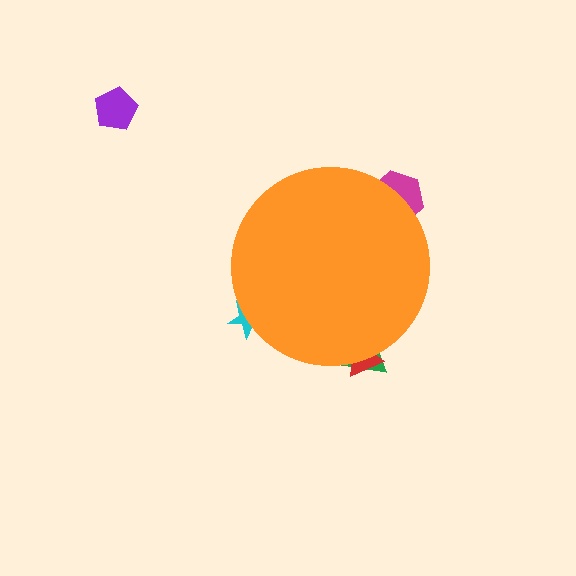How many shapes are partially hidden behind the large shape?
4 shapes are partially hidden.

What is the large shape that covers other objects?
An orange circle.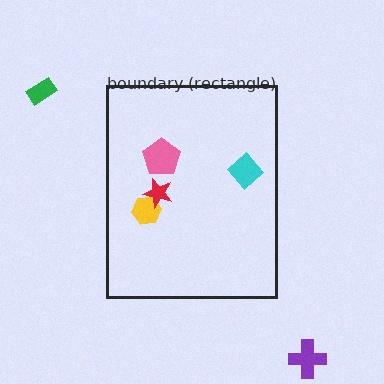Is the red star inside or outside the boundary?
Inside.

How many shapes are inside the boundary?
4 inside, 2 outside.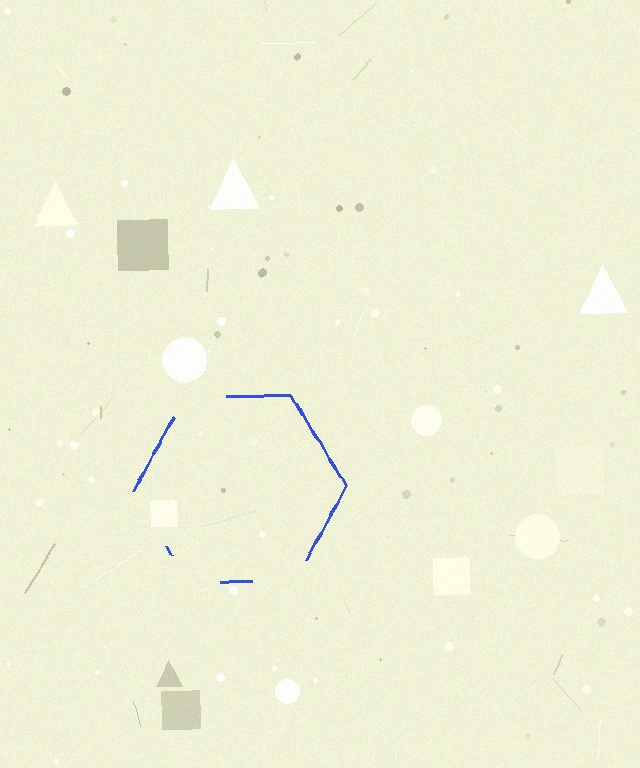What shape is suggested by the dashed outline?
The dashed outline suggests a hexagon.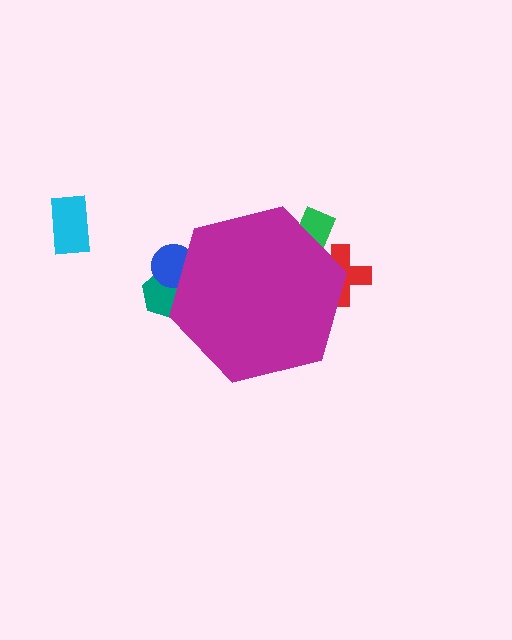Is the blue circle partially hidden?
Yes, the blue circle is partially hidden behind the magenta hexagon.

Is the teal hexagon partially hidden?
Yes, the teal hexagon is partially hidden behind the magenta hexagon.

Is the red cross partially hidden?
Yes, the red cross is partially hidden behind the magenta hexagon.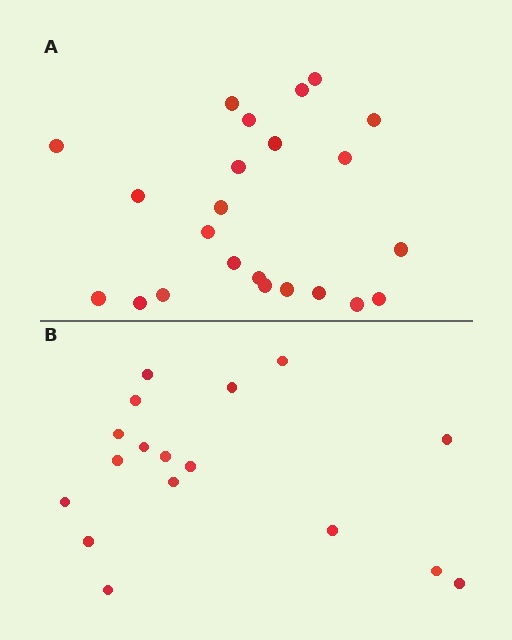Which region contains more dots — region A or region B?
Region A (the top region) has more dots.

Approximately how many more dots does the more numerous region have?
Region A has about 6 more dots than region B.